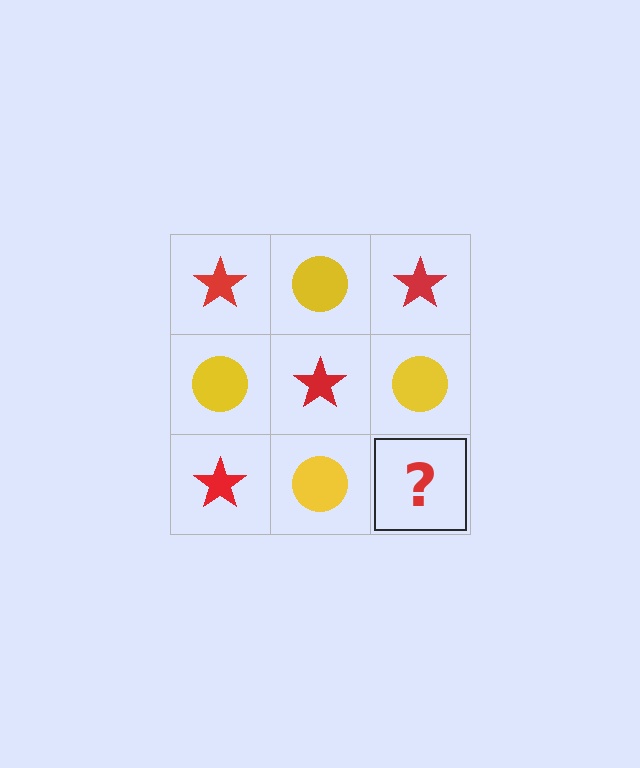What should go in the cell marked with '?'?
The missing cell should contain a red star.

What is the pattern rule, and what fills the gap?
The rule is that it alternates red star and yellow circle in a checkerboard pattern. The gap should be filled with a red star.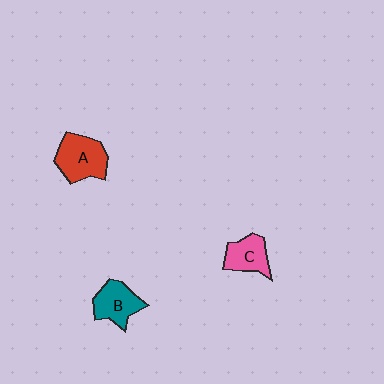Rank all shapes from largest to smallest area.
From largest to smallest: A (red), B (teal), C (pink).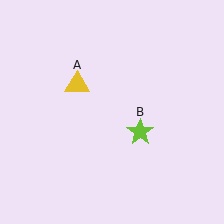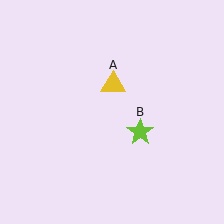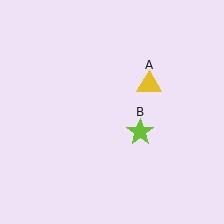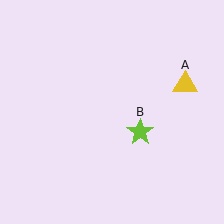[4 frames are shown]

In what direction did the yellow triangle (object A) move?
The yellow triangle (object A) moved right.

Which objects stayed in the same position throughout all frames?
Lime star (object B) remained stationary.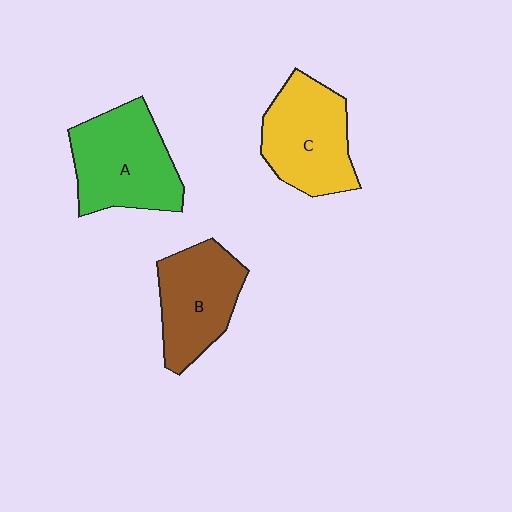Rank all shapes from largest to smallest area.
From largest to smallest: A (green), C (yellow), B (brown).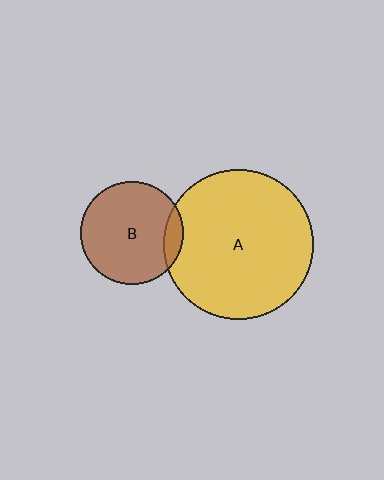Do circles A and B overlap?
Yes.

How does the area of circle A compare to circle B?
Approximately 2.1 times.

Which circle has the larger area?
Circle A (yellow).